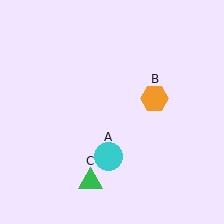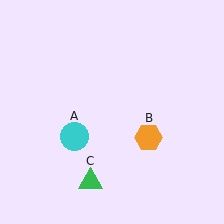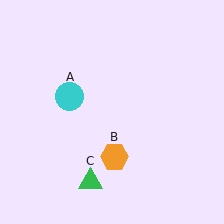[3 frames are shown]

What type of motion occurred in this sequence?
The cyan circle (object A), orange hexagon (object B) rotated clockwise around the center of the scene.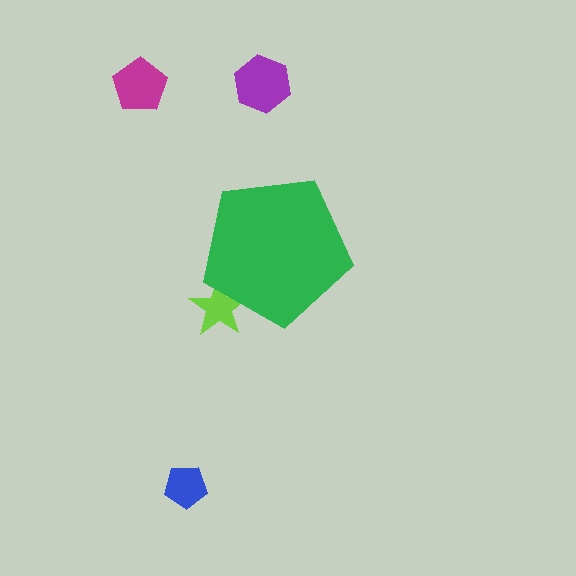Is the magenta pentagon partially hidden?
No, the magenta pentagon is fully visible.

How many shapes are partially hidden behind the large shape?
1 shape is partially hidden.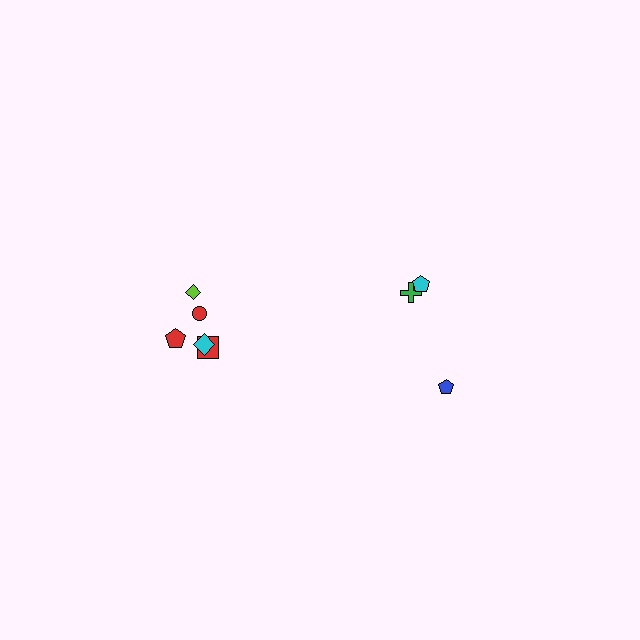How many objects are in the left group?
There are 6 objects.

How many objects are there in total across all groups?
There are 9 objects.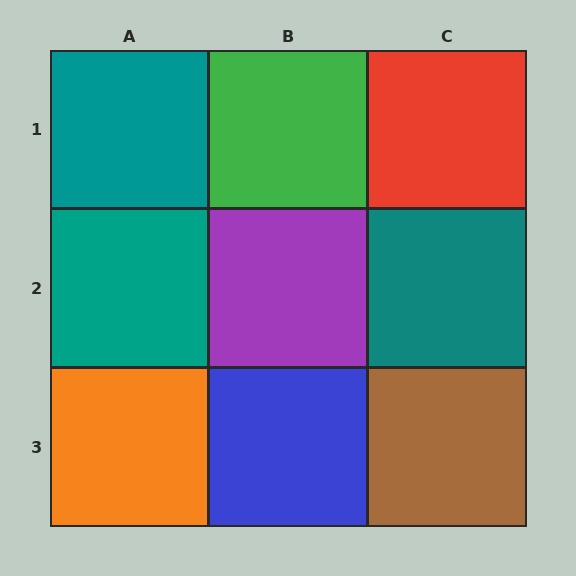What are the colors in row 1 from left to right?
Teal, green, red.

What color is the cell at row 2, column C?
Teal.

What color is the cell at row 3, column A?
Orange.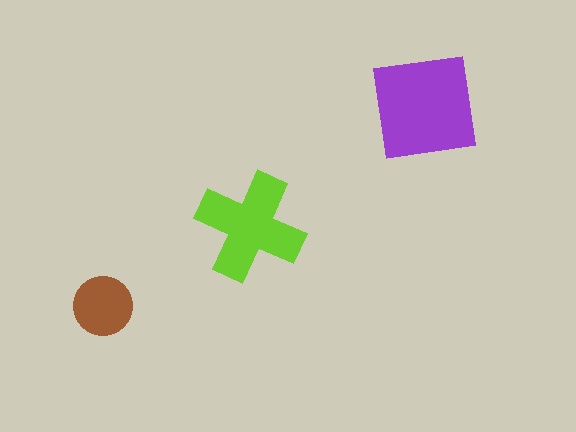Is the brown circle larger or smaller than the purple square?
Smaller.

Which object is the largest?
The purple square.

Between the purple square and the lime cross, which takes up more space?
The purple square.